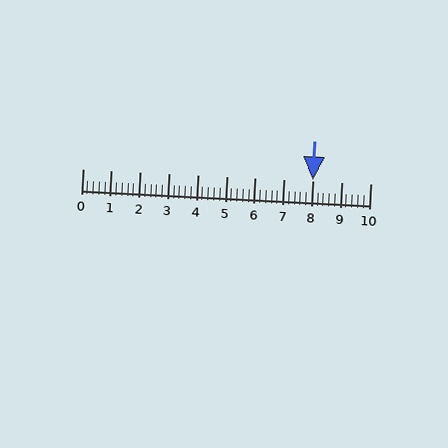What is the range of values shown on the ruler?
The ruler shows values from 0 to 10.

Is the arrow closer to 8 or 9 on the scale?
The arrow is closer to 8.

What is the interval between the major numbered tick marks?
The major tick marks are spaced 1 units apart.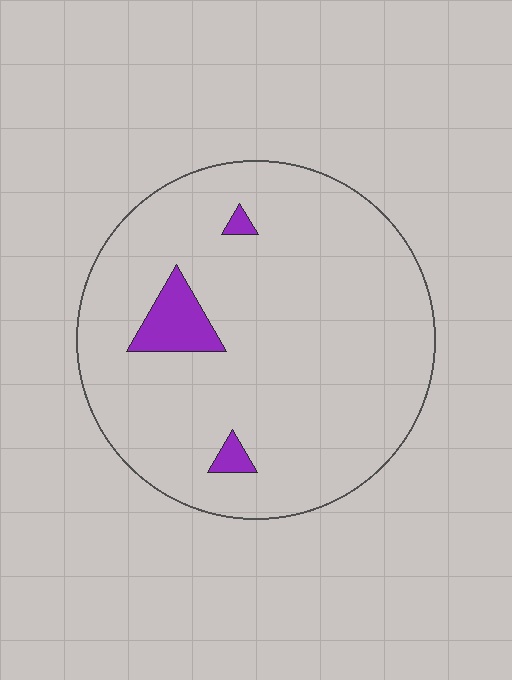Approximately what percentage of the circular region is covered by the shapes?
Approximately 5%.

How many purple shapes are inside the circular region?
3.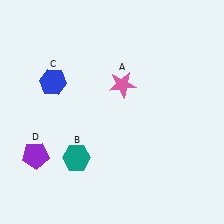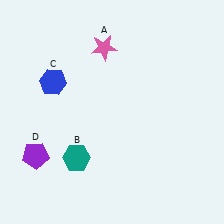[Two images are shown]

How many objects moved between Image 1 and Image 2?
1 object moved between the two images.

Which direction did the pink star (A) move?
The pink star (A) moved up.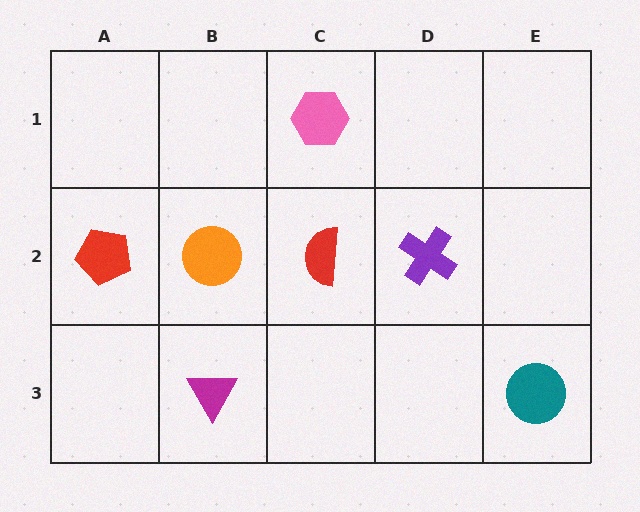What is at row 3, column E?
A teal circle.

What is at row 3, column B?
A magenta triangle.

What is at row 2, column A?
A red pentagon.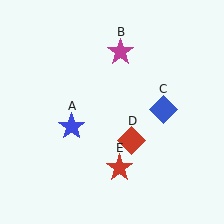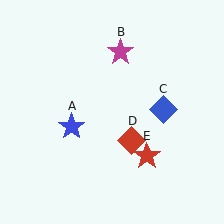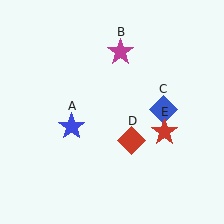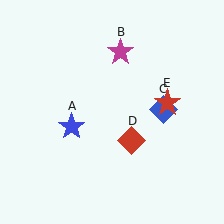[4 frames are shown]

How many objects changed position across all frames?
1 object changed position: red star (object E).